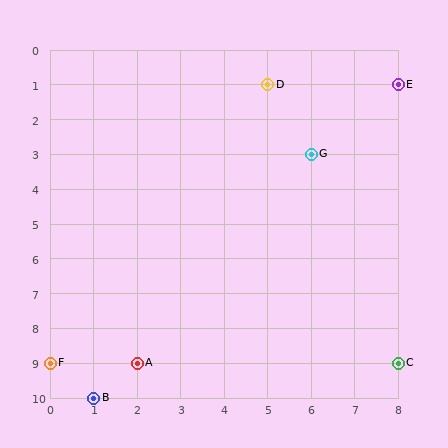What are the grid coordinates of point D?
Point D is at grid coordinates (5, 1).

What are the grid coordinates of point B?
Point B is at grid coordinates (1, 10).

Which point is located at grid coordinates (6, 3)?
Point G is at (6, 3).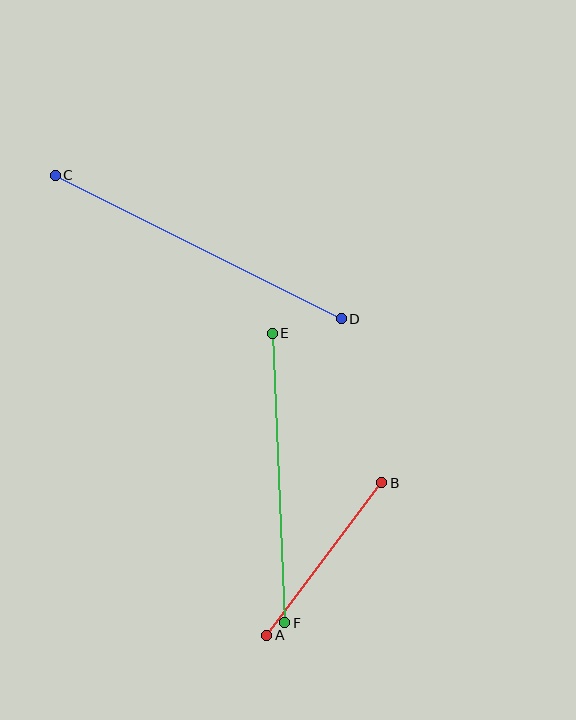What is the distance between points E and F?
The distance is approximately 290 pixels.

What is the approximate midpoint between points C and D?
The midpoint is at approximately (198, 247) pixels.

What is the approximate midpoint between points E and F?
The midpoint is at approximately (279, 478) pixels.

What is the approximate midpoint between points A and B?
The midpoint is at approximately (324, 559) pixels.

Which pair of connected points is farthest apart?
Points C and D are farthest apart.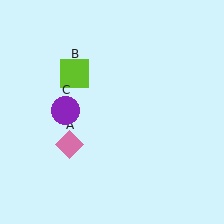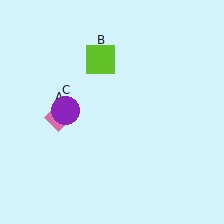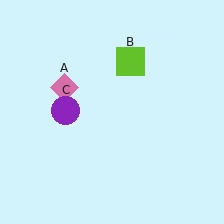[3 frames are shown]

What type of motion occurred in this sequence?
The pink diamond (object A), lime square (object B) rotated clockwise around the center of the scene.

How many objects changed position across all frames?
2 objects changed position: pink diamond (object A), lime square (object B).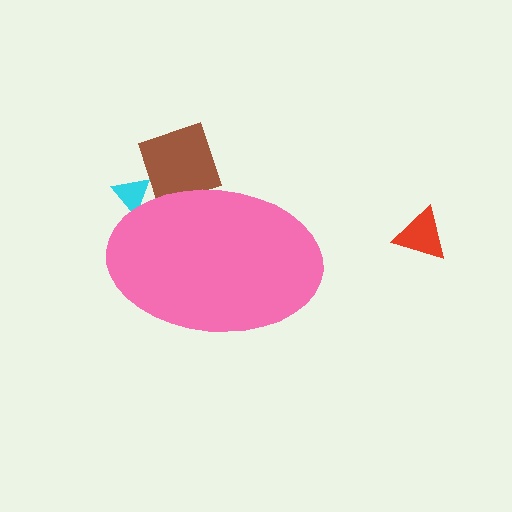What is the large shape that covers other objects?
A pink ellipse.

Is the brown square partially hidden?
Yes, the brown square is partially hidden behind the pink ellipse.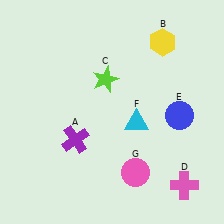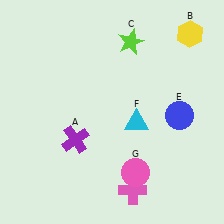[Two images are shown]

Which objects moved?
The objects that moved are: the yellow hexagon (B), the lime star (C), the pink cross (D).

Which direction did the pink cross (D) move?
The pink cross (D) moved left.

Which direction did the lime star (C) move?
The lime star (C) moved up.